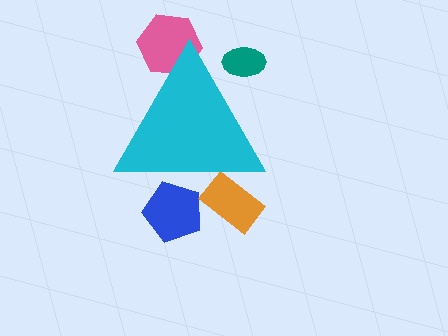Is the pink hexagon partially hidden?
Yes, the pink hexagon is partially hidden behind the cyan triangle.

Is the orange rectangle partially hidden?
Yes, the orange rectangle is partially hidden behind the cyan triangle.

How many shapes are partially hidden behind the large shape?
4 shapes are partially hidden.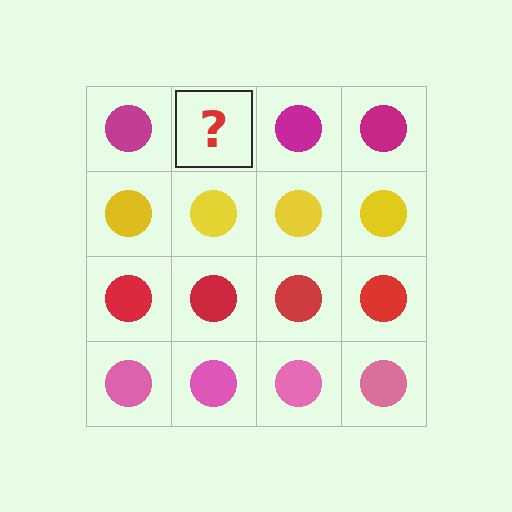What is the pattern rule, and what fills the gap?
The rule is that each row has a consistent color. The gap should be filled with a magenta circle.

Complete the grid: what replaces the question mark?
The question mark should be replaced with a magenta circle.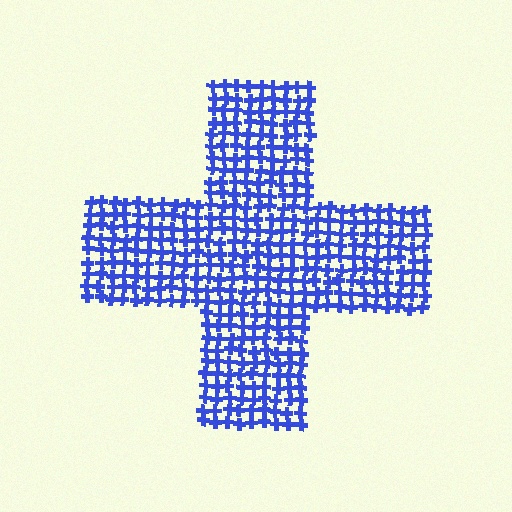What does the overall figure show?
The overall figure shows a cross.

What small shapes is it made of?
It is made of small crosses.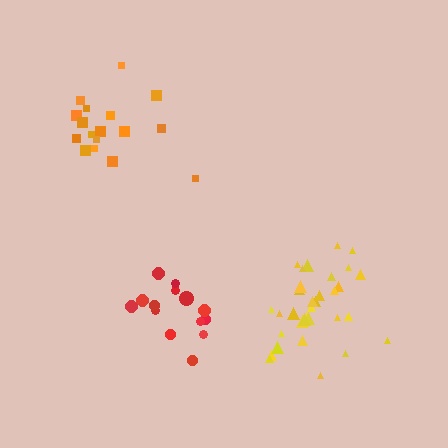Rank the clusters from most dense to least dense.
yellow, red, orange.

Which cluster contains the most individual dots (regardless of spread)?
Yellow (33).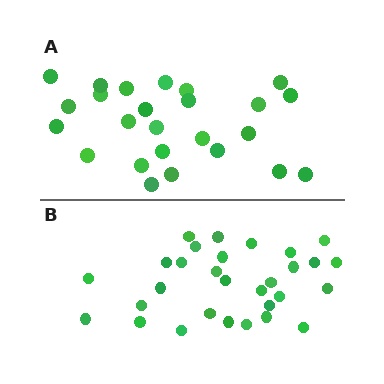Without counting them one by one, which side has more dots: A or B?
Region B (the bottom region) has more dots.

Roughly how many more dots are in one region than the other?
Region B has about 5 more dots than region A.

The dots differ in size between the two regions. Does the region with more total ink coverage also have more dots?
No. Region A has more total ink coverage because its dots are larger, but region B actually contains more individual dots. Total area can be misleading — the number of items is what matters here.